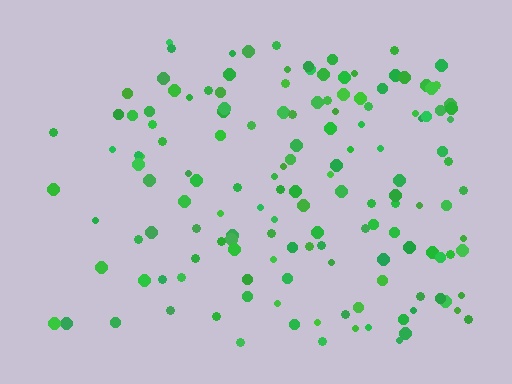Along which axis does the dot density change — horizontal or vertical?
Horizontal.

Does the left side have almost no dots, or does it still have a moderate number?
Still a moderate number, just noticeably fewer than the right.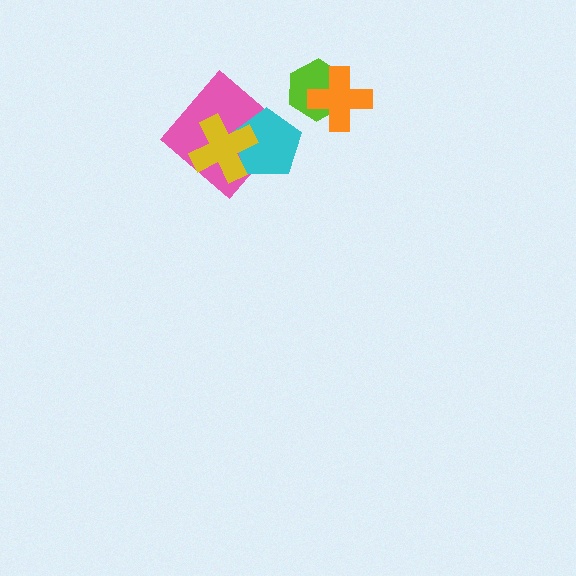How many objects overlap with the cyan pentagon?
2 objects overlap with the cyan pentagon.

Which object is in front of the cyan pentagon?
The yellow cross is in front of the cyan pentagon.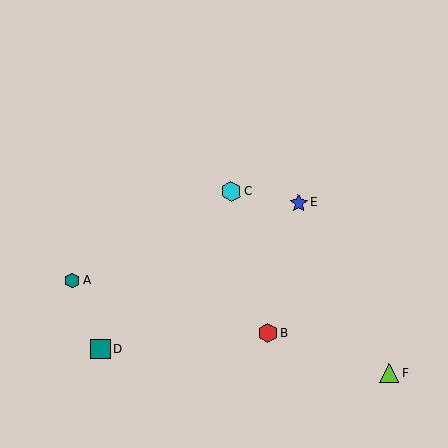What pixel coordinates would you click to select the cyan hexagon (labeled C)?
Click at (231, 191) to select the cyan hexagon C.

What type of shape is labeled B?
Shape B is a red hexagon.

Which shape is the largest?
The cyan hexagon (labeled C) is the largest.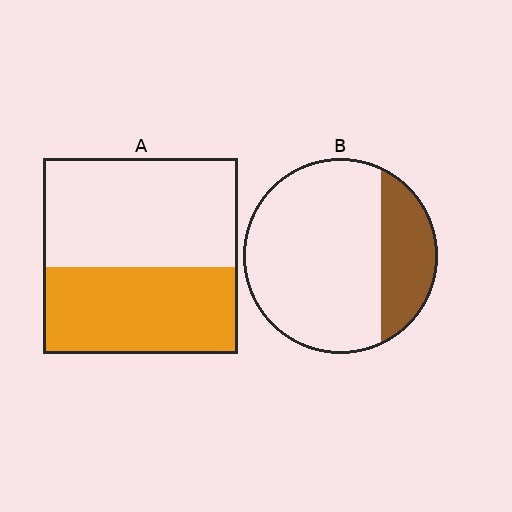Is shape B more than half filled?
No.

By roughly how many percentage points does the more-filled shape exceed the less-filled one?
By roughly 20 percentage points (A over B).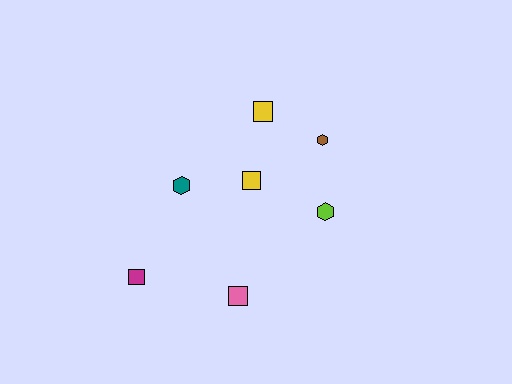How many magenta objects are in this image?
There is 1 magenta object.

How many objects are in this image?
There are 7 objects.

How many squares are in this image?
There are 4 squares.